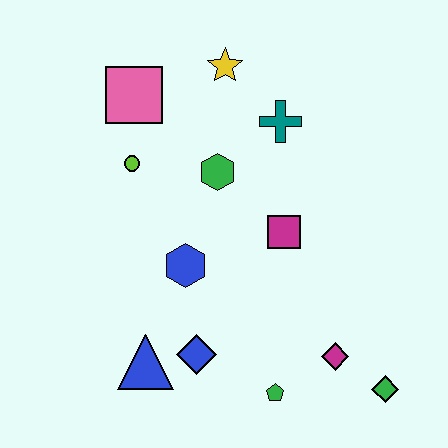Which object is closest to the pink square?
The lime circle is closest to the pink square.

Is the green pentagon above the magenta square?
No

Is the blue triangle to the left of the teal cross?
Yes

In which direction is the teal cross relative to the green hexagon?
The teal cross is to the right of the green hexagon.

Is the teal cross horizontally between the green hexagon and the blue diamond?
No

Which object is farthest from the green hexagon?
The green diamond is farthest from the green hexagon.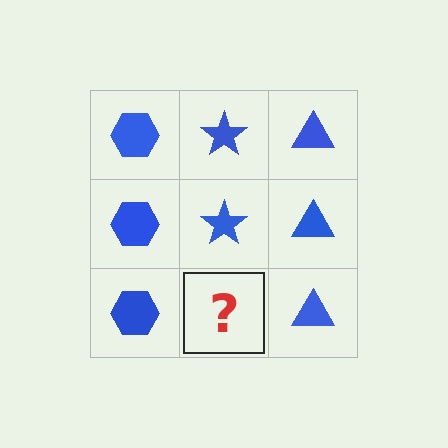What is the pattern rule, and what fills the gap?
The rule is that each column has a consistent shape. The gap should be filled with a blue star.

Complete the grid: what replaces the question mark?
The question mark should be replaced with a blue star.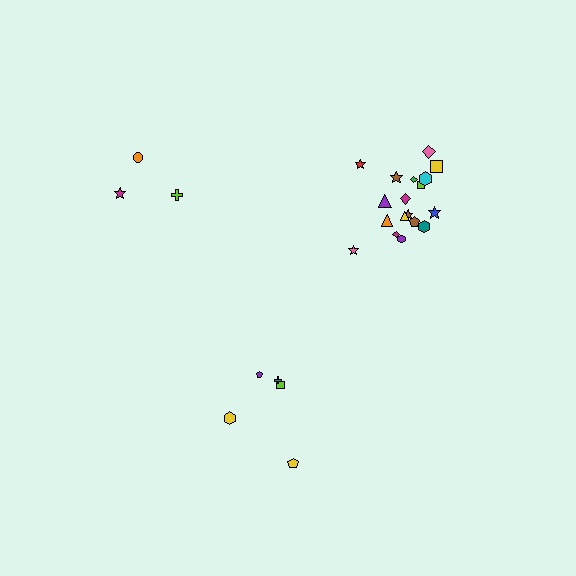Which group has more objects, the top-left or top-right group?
The top-right group.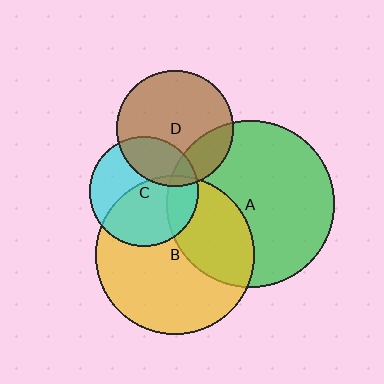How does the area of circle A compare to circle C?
Approximately 2.3 times.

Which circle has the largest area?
Circle A (green).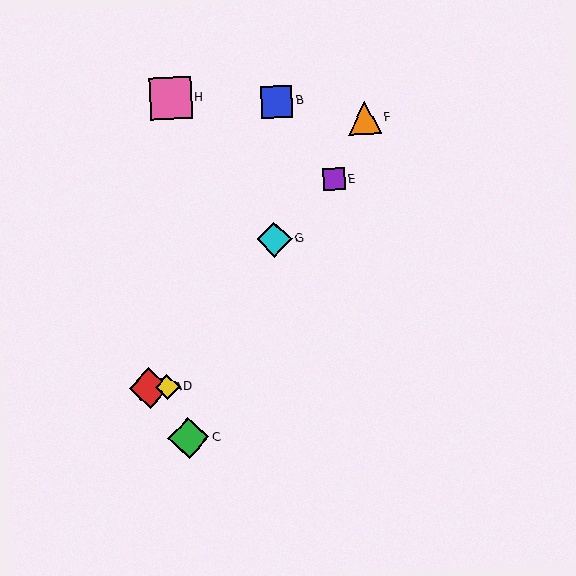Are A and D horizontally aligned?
Yes, both are at y≈388.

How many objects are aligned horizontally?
2 objects (A, D) are aligned horizontally.